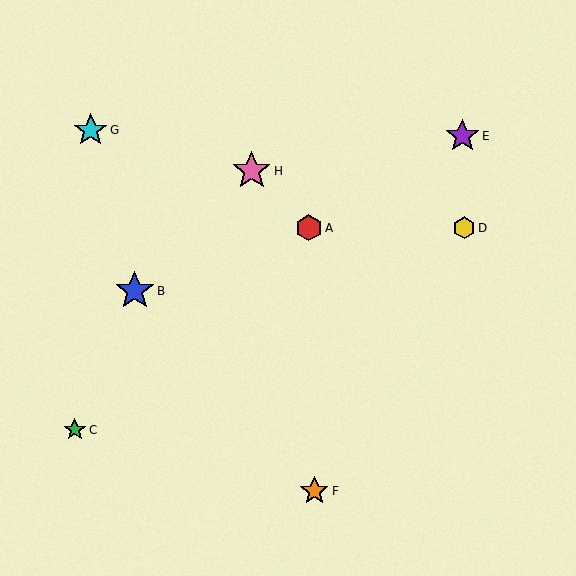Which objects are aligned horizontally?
Objects A, D are aligned horizontally.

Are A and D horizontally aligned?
Yes, both are at y≈228.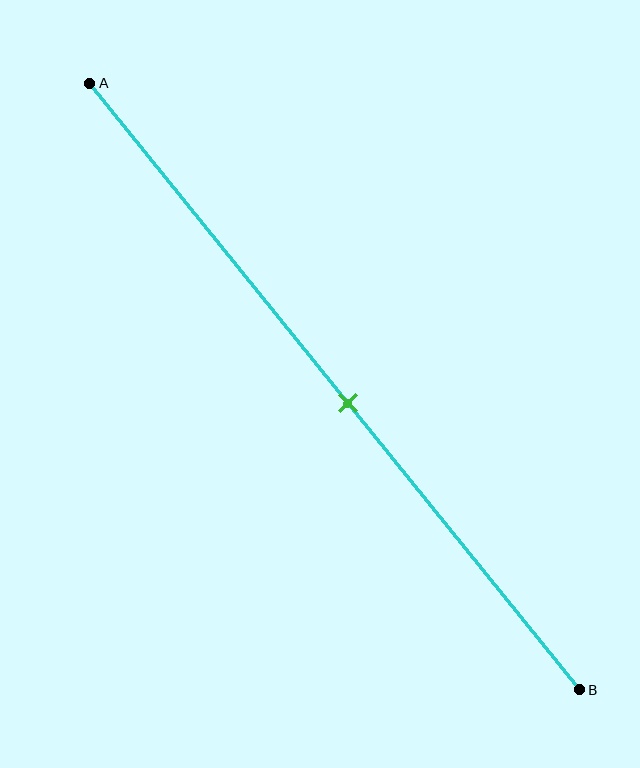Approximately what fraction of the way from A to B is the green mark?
The green mark is approximately 55% of the way from A to B.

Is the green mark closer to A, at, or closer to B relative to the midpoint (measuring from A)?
The green mark is approximately at the midpoint of segment AB.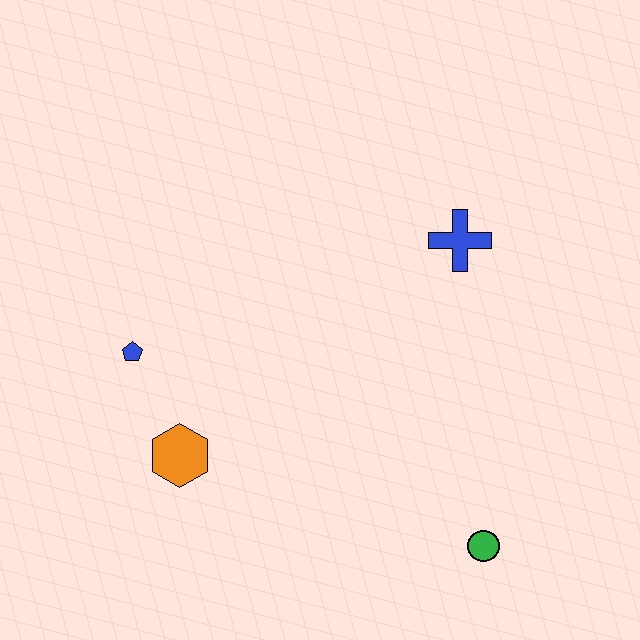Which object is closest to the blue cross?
The green circle is closest to the blue cross.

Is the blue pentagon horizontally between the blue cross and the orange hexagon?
No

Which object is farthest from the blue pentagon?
The green circle is farthest from the blue pentagon.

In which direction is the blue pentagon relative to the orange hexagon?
The blue pentagon is above the orange hexagon.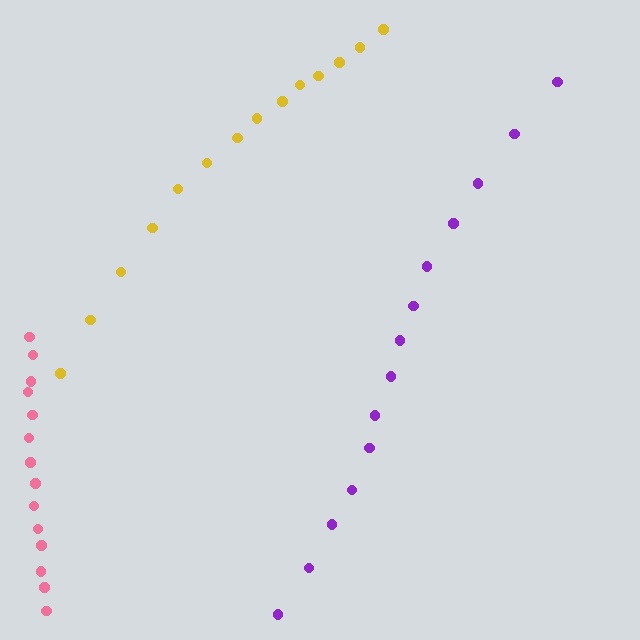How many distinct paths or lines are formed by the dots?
There are 3 distinct paths.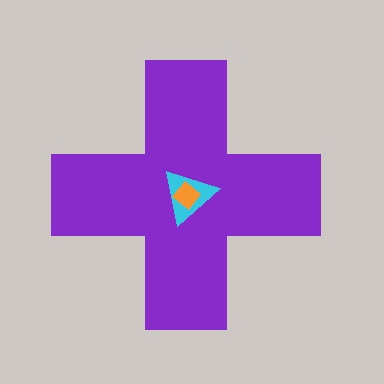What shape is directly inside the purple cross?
The cyan triangle.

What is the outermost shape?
The purple cross.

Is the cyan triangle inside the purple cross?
Yes.